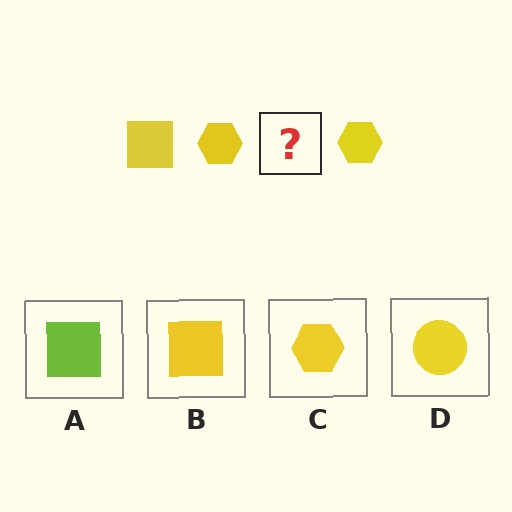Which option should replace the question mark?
Option B.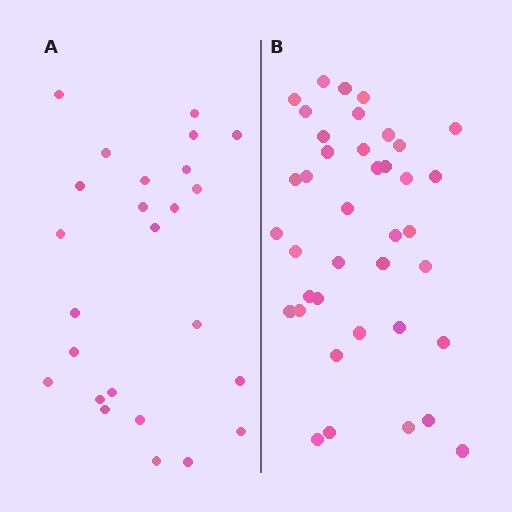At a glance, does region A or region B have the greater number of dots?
Region B (the right region) has more dots.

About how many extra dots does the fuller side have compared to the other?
Region B has approximately 15 more dots than region A.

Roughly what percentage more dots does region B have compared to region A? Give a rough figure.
About 55% more.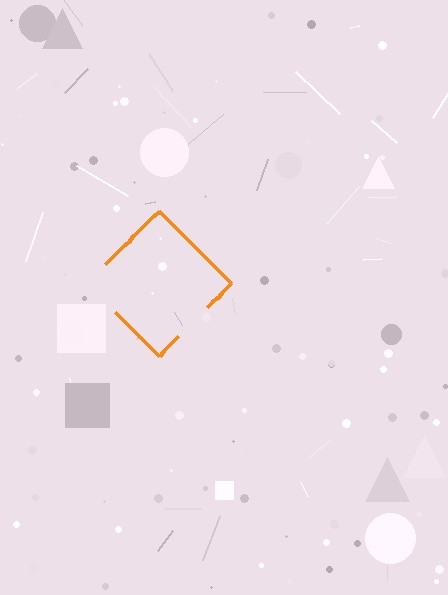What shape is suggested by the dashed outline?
The dashed outline suggests a diamond.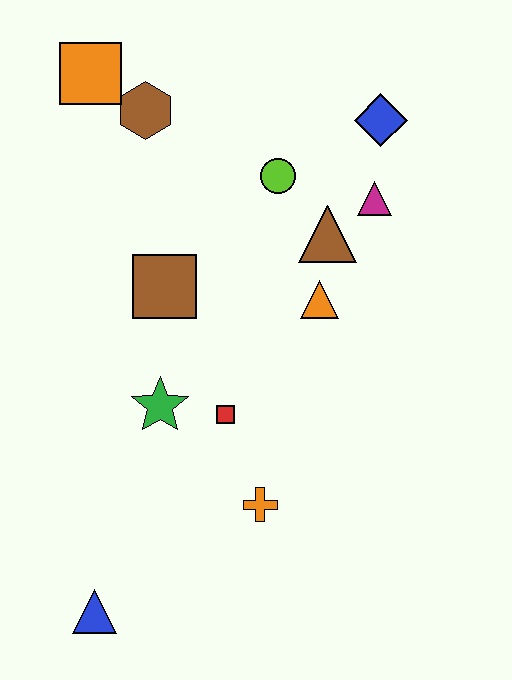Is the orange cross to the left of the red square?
No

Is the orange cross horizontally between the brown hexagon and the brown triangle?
Yes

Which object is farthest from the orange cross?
The orange square is farthest from the orange cross.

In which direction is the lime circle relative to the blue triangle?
The lime circle is above the blue triangle.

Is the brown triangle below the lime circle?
Yes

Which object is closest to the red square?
The green star is closest to the red square.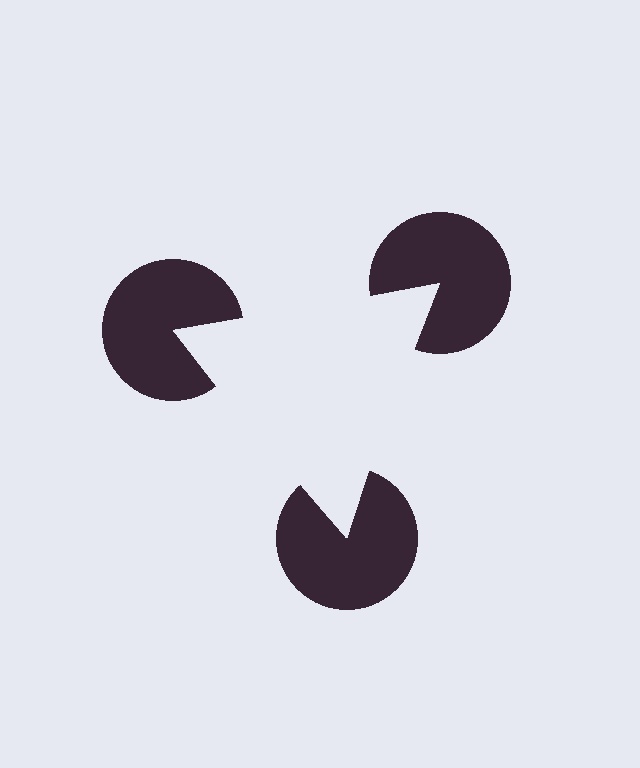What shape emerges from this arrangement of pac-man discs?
An illusory triangle — its edges are inferred from the aligned wedge cuts in the pac-man discs, not physically drawn.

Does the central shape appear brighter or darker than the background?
It typically appears slightly brighter than the background, even though no actual brightness change is drawn.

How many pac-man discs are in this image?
There are 3 — one at each vertex of the illusory triangle.